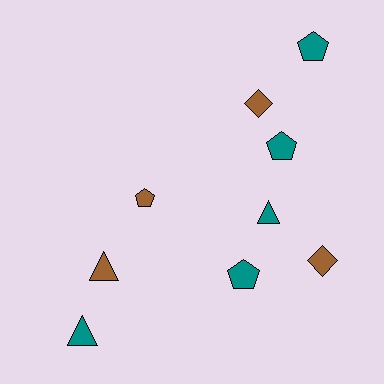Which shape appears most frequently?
Pentagon, with 4 objects.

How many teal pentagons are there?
There are 3 teal pentagons.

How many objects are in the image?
There are 9 objects.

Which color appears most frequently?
Teal, with 5 objects.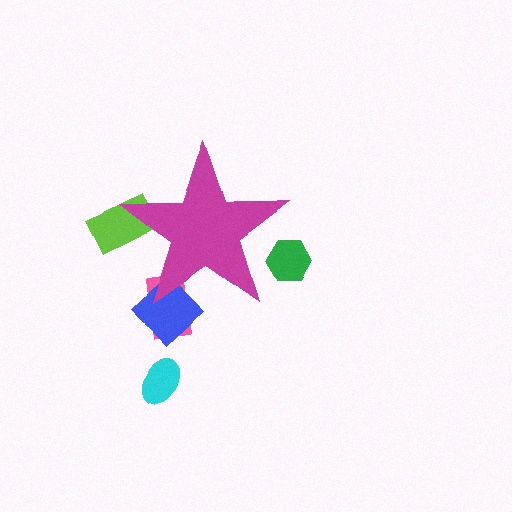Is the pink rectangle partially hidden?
Yes, the pink rectangle is partially hidden behind the magenta star.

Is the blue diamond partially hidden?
Yes, the blue diamond is partially hidden behind the magenta star.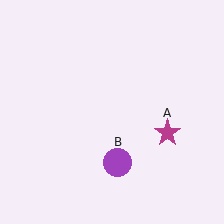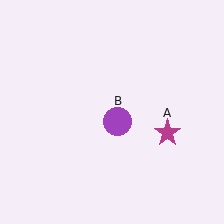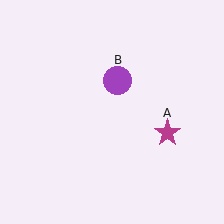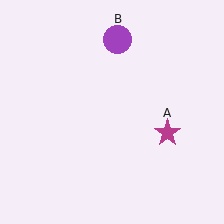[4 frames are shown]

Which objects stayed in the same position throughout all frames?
Magenta star (object A) remained stationary.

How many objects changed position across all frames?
1 object changed position: purple circle (object B).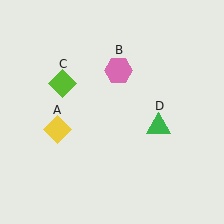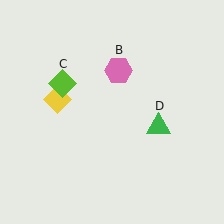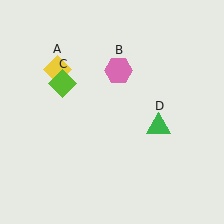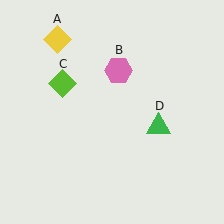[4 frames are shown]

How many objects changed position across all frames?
1 object changed position: yellow diamond (object A).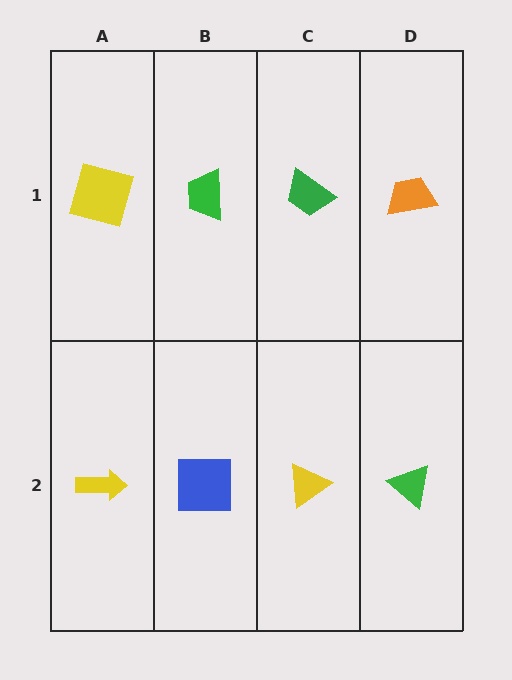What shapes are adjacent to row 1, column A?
A yellow arrow (row 2, column A), a green trapezoid (row 1, column B).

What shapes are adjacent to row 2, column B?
A green trapezoid (row 1, column B), a yellow arrow (row 2, column A), a yellow triangle (row 2, column C).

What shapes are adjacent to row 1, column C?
A yellow triangle (row 2, column C), a green trapezoid (row 1, column B), an orange trapezoid (row 1, column D).